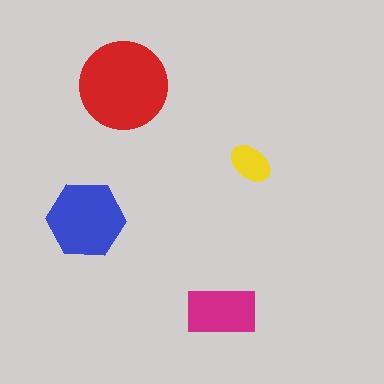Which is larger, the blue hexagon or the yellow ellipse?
The blue hexagon.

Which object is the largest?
The red circle.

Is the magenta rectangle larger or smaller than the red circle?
Smaller.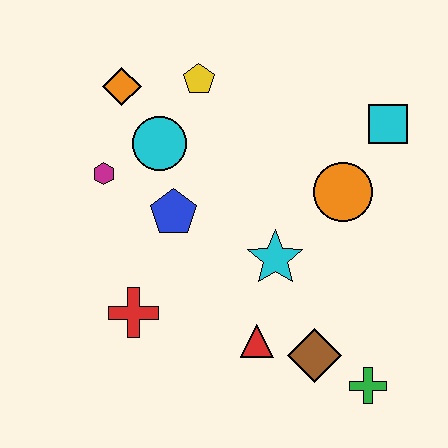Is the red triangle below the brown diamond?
No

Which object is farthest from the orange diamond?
The green cross is farthest from the orange diamond.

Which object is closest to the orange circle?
The cyan square is closest to the orange circle.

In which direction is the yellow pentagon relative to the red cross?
The yellow pentagon is above the red cross.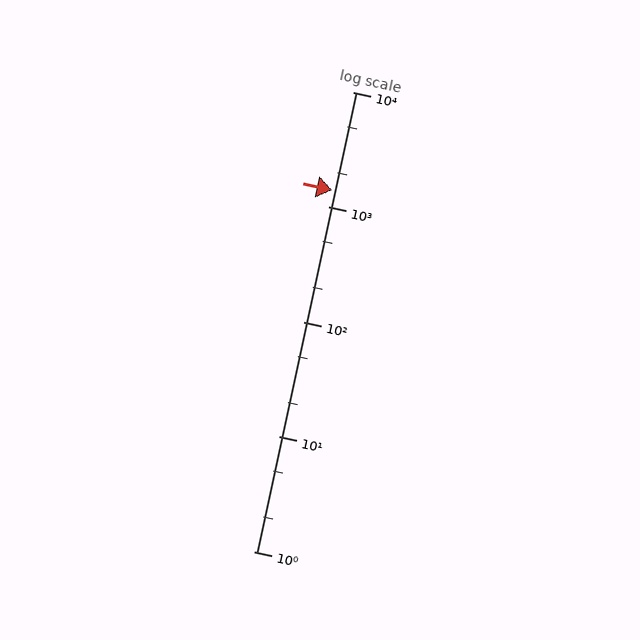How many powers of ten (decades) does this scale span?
The scale spans 4 decades, from 1 to 10000.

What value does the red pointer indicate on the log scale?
The pointer indicates approximately 1400.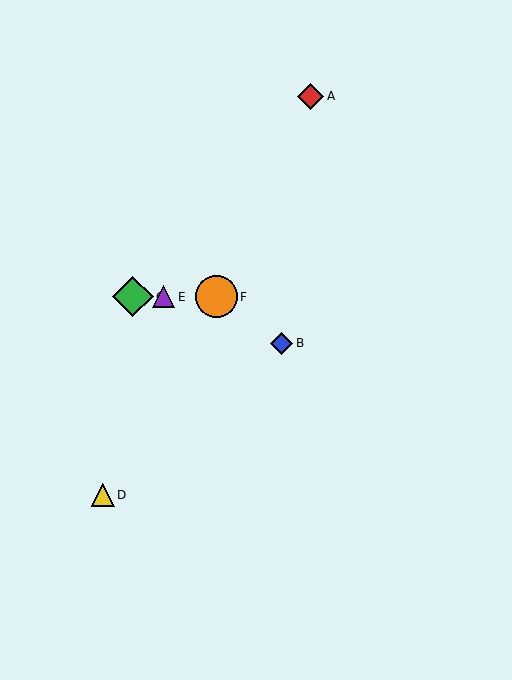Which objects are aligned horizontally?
Objects C, E, F are aligned horizontally.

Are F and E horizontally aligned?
Yes, both are at y≈297.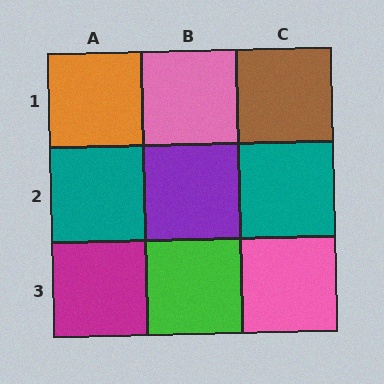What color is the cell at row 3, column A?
Magenta.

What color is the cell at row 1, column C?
Brown.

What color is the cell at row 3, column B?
Green.